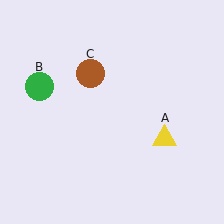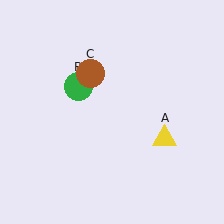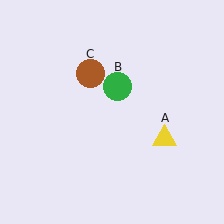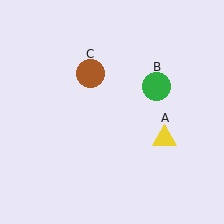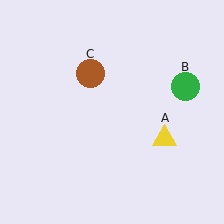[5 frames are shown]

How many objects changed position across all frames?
1 object changed position: green circle (object B).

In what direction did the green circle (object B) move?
The green circle (object B) moved right.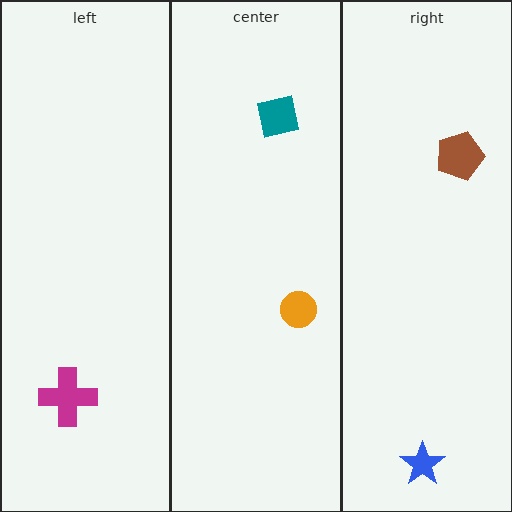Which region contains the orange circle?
The center region.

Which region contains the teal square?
The center region.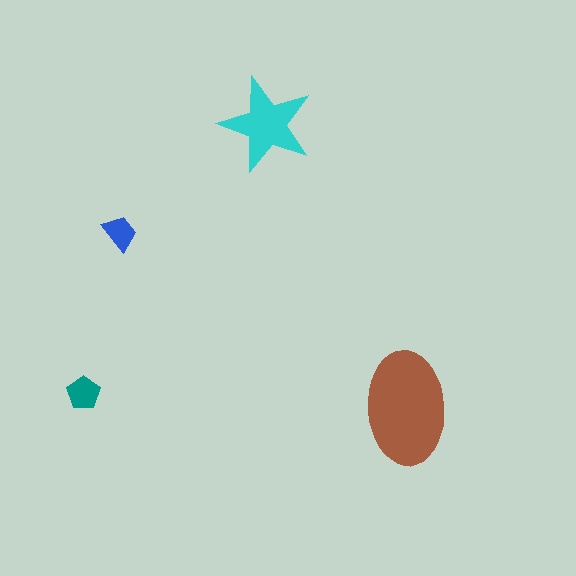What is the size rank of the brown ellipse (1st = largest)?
1st.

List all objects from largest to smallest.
The brown ellipse, the cyan star, the teal pentagon, the blue trapezoid.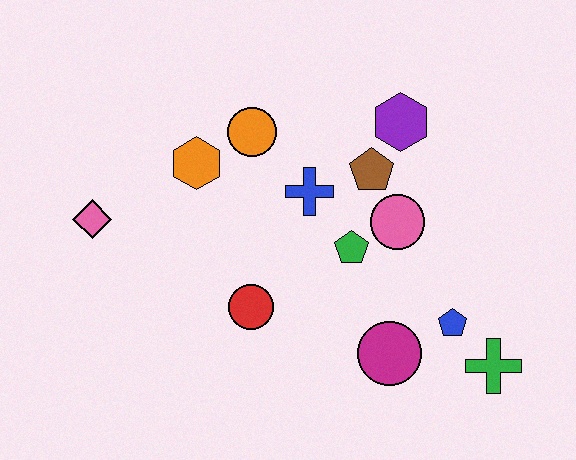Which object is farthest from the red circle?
The green cross is farthest from the red circle.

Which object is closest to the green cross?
The blue pentagon is closest to the green cross.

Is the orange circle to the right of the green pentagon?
No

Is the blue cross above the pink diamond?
Yes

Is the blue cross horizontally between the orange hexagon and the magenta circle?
Yes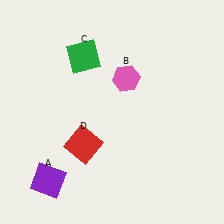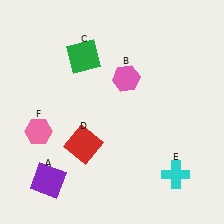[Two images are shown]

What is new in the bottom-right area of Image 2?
A cyan cross (E) was added in the bottom-right area of Image 2.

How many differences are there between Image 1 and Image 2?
There are 2 differences between the two images.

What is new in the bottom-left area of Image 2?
A pink hexagon (F) was added in the bottom-left area of Image 2.